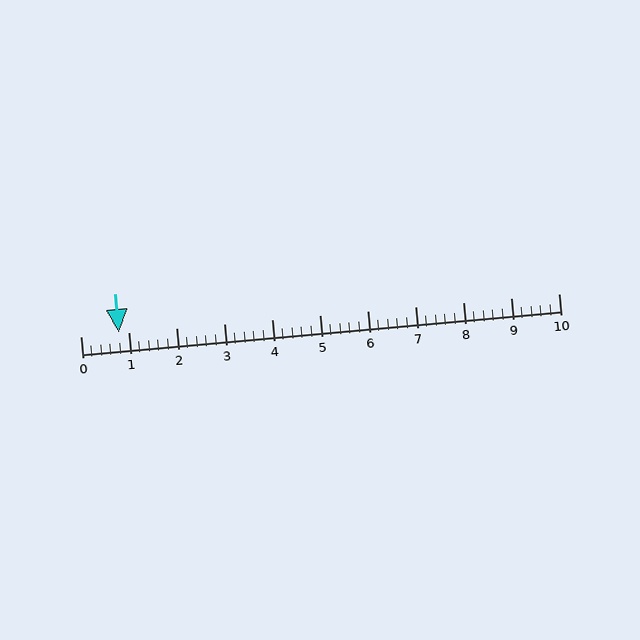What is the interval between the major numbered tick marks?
The major tick marks are spaced 1 units apart.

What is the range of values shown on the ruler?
The ruler shows values from 0 to 10.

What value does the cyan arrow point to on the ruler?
The cyan arrow points to approximately 0.8.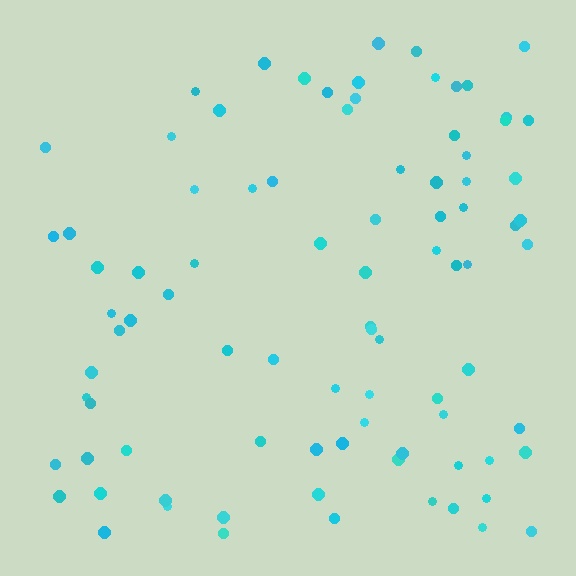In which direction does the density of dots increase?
From left to right, with the right side densest.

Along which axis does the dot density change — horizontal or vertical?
Horizontal.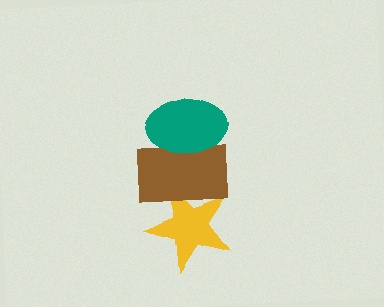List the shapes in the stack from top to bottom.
From top to bottom: the teal ellipse, the brown rectangle, the yellow star.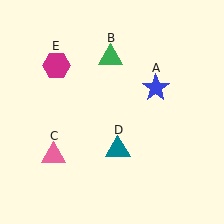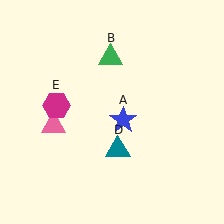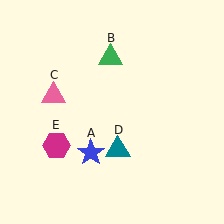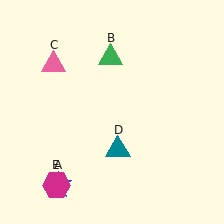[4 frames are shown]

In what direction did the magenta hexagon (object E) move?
The magenta hexagon (object E) moved down.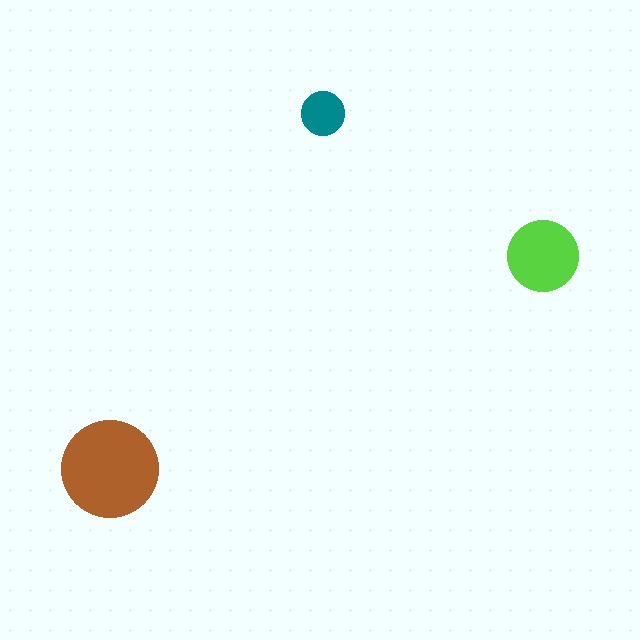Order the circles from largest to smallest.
the brown one, the lime one, the teal one.